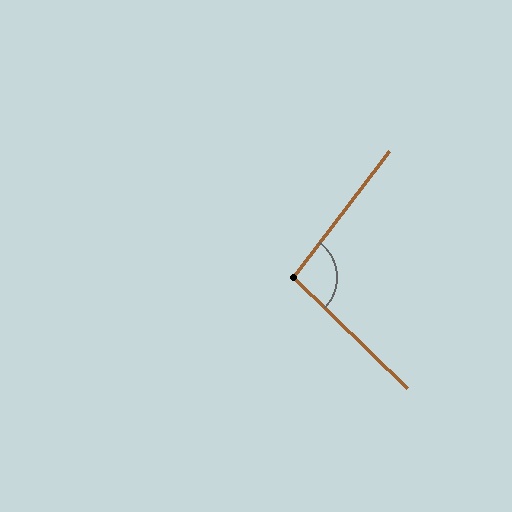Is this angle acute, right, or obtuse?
It is obtuse.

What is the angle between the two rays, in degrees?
Approximately 97 degrees.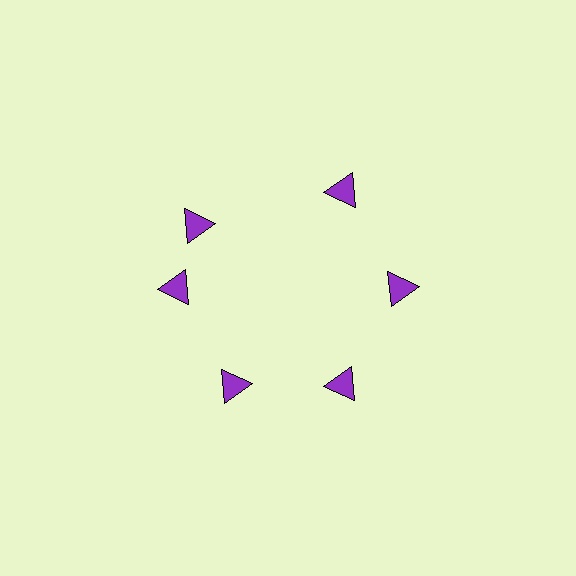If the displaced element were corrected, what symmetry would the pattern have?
It would have 6-fold rotational symmetry — the pattern would map onto itself every 60 degrees.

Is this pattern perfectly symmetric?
No. The 6 purple triangles are arranged in a ring, but one element near the 11 o'clock position is rotated out of alignment along the ring, breaking the 6-fold rotational symmetry.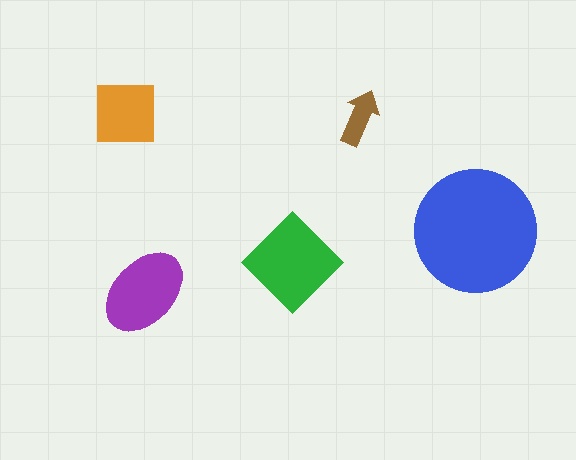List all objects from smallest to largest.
The brown arrow, the orange square, the purple ellipse, the green diamond, the blue circle.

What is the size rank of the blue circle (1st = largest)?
1st.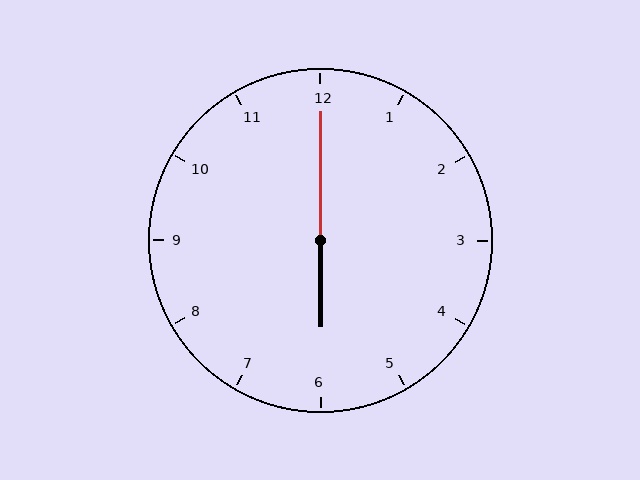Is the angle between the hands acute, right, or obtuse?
It is obtuse.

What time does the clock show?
6:00.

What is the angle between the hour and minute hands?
Approximately 180 degrees.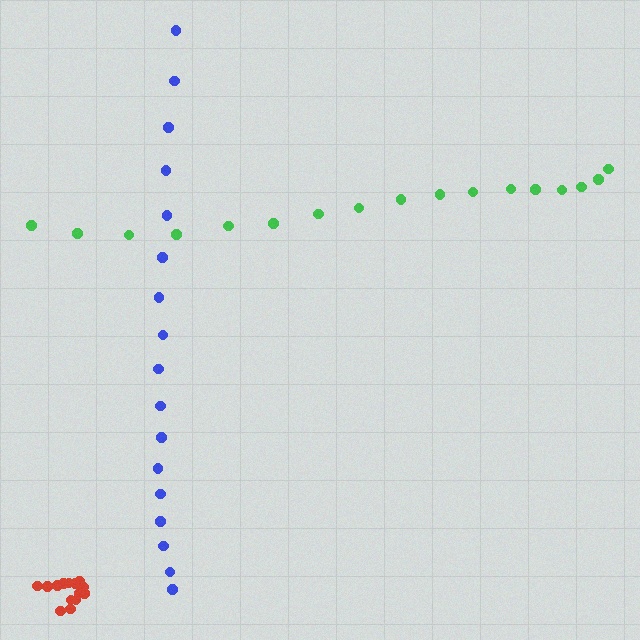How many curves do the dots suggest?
There are 3 distinct paths.